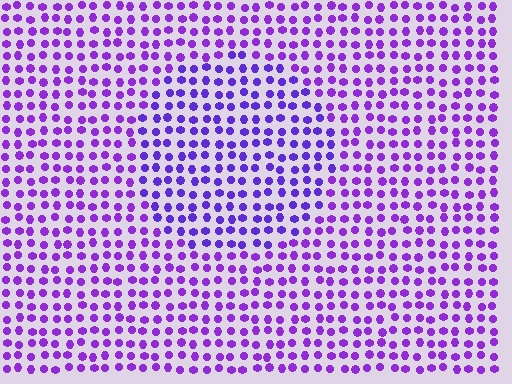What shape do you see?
I see a circle.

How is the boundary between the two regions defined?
The boundary is defined purely by a slight shift in hue (about 18 degrees). Spacing, size, and orientation are identical on both sides.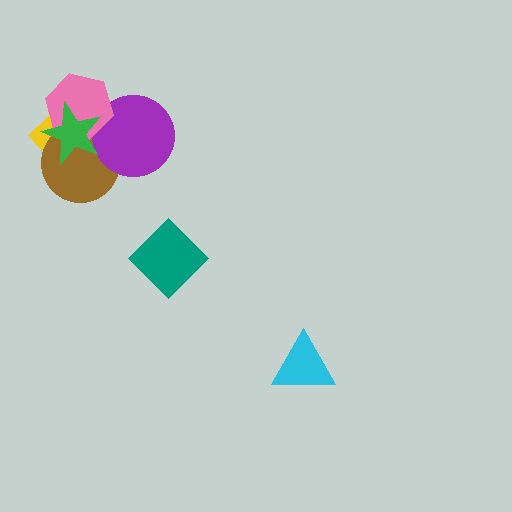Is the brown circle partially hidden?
Yes, it is partially covered by another shape.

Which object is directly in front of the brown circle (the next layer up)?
The purple circle is directly in front of the brown circle.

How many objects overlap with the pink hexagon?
4 objects overlap with the pink hexagon.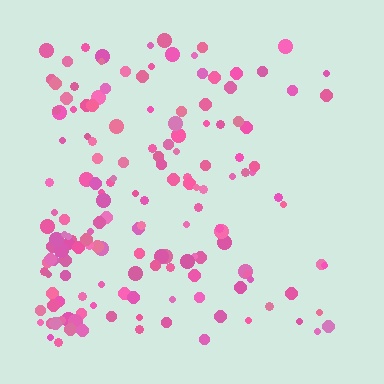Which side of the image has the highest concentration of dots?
The left.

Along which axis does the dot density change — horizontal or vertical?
Horizontal.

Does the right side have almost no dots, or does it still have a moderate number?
Still a moderate number, just noticeably fewer than the left.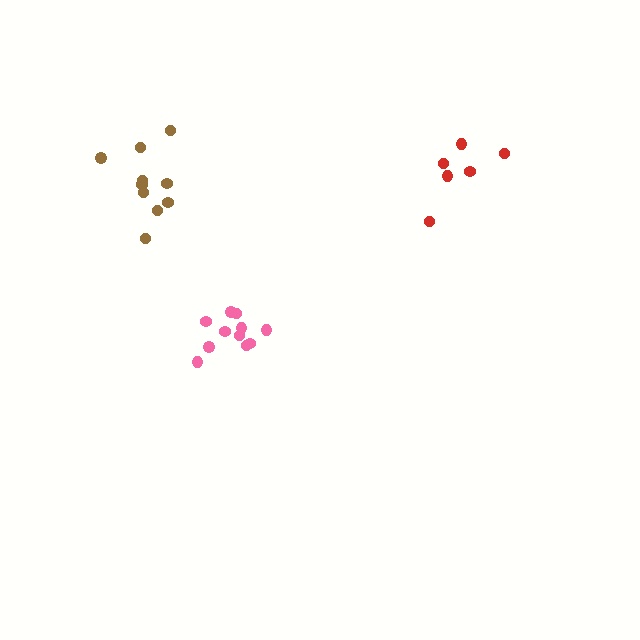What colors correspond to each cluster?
The clusters are colored: pink, red, brown.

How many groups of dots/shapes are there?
There are 3 groups.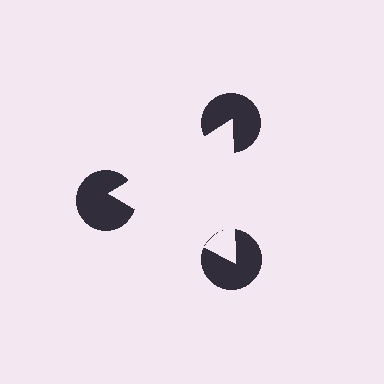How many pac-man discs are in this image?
There are 3 — one at each vertex of the illusory triangle.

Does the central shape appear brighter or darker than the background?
It typically appears slightly brighter than the background, even though no actual brightness change is drawn.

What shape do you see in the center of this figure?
An illusory triangle — its edges are inferred from the aligned wedge cuts in the pac-man discs, not physically drawn.